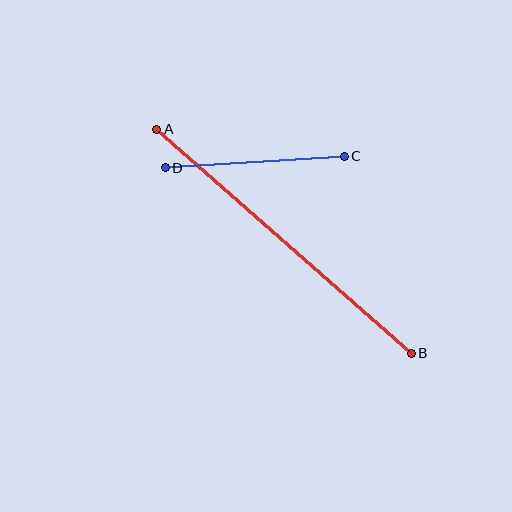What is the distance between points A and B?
The distance is approximately 339 pixels.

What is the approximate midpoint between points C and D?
The midpoint is at approximately (255, 162) pixels.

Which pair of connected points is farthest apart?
Points A and B are farthest apart.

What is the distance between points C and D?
The distance is approximately 179 pixels.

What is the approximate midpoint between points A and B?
The midpoint is at approximately (284, 241) pixels.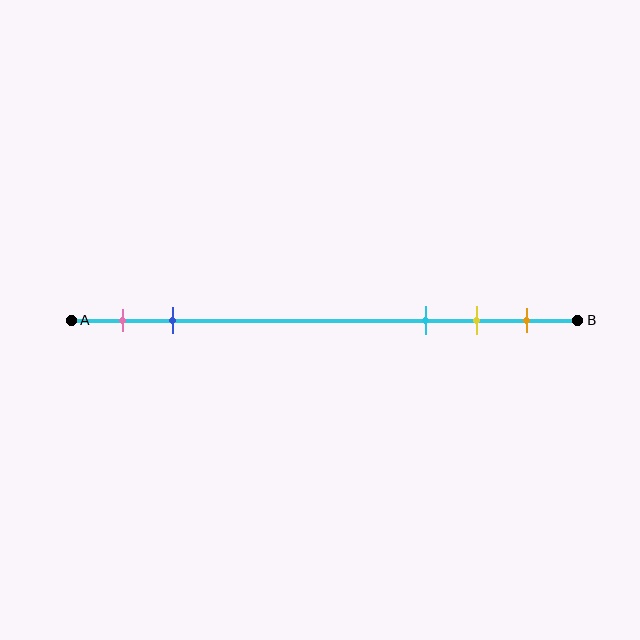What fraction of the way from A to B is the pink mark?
The pink mark is approximately 10% (0.1) of the way from A to B.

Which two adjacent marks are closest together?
The yellow and orange marks are the closest adjacent pair.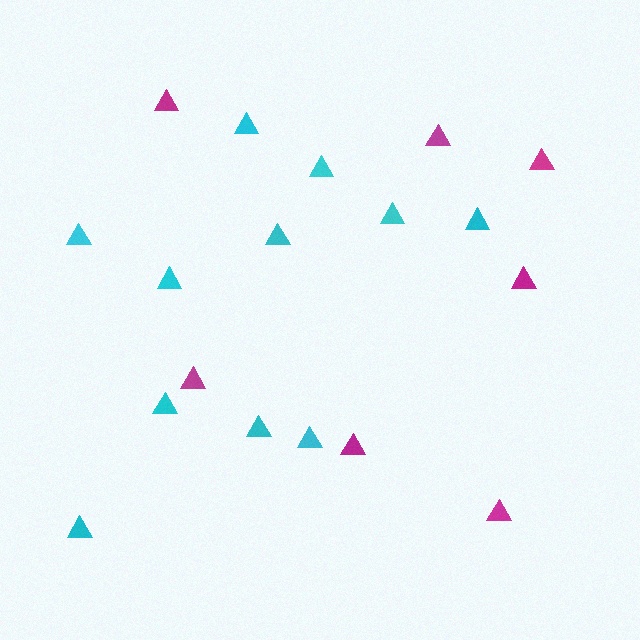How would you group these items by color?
There are 2 groups: one group of cyan triangles (11) and one group of magenta triangles (7).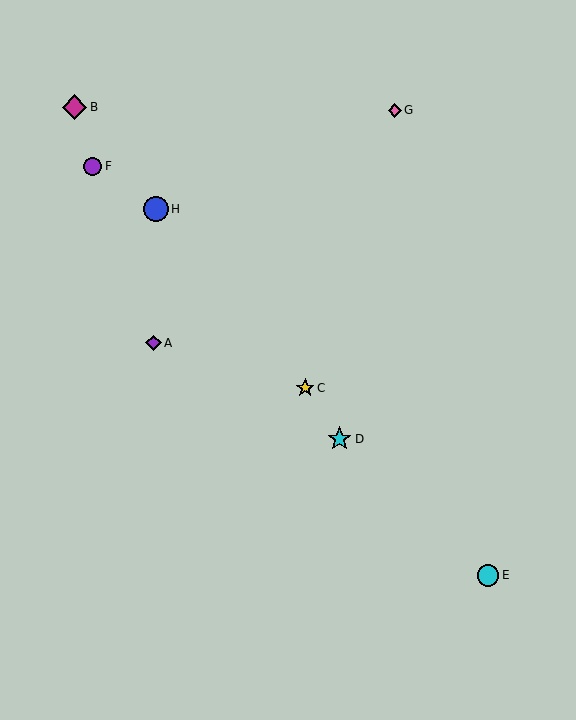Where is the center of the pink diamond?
The center of the pink diamond is at (395, 110).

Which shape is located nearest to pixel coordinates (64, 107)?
The magenta diamond (labeled B) at (75, 107) is nearest to that location.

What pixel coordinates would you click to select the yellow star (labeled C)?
Click at (305, 388) to select the yellow star C.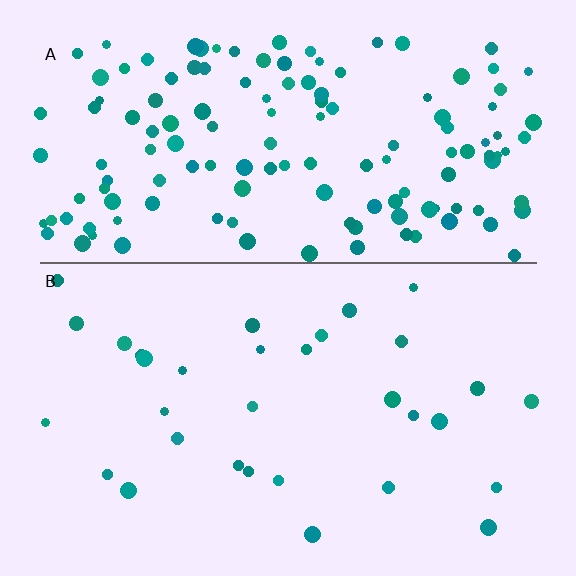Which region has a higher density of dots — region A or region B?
A (the top).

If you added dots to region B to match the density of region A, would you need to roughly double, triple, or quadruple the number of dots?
Approximately quadruple.